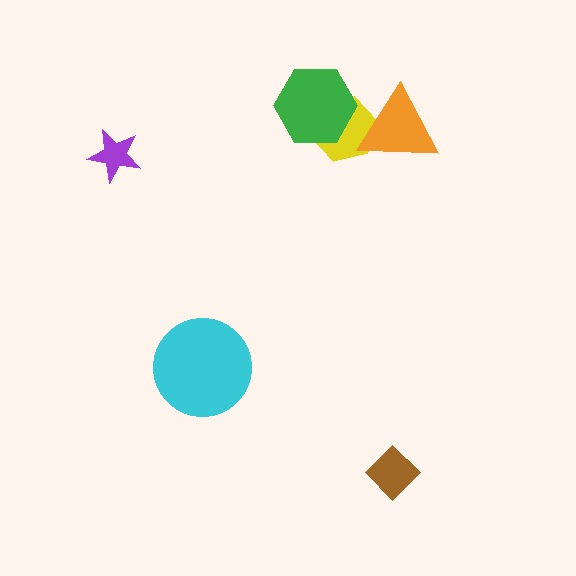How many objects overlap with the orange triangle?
1 object overlaps with the orange triangle.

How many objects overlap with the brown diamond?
0 objects overlap with the brown diamond.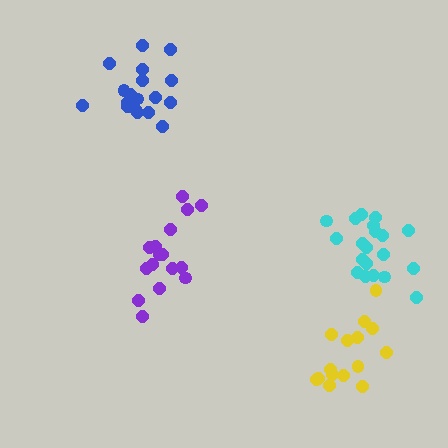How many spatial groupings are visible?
There are 4 spatial groupings.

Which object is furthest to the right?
The cyan cluster is rightmost.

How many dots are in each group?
Group 1: 16 dots, Group 2: 18 dots, Group 3: 20 dots, Group 4: 15 dots (69 total).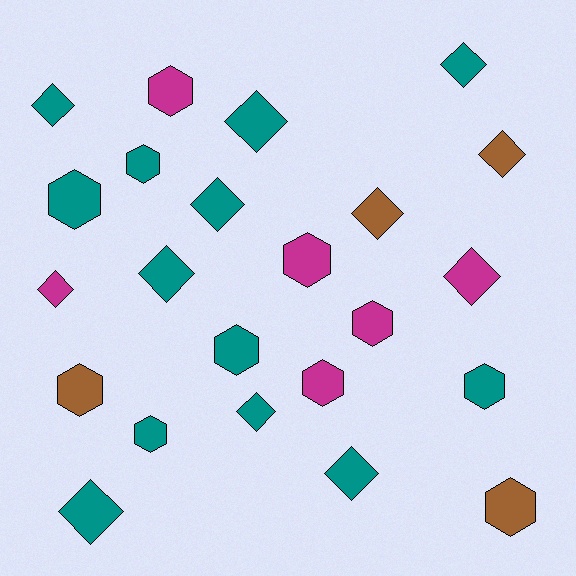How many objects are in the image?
There are 23 objects.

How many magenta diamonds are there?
There are 2 magenta diamonds.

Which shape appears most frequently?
Diamond, with 12 objects.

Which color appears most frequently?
Teal, with 13 objects.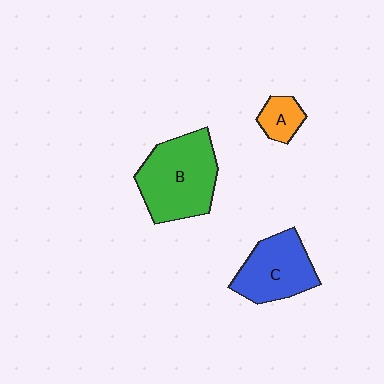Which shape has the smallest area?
Shape A (orange).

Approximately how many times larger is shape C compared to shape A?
Approximately 2.6 times.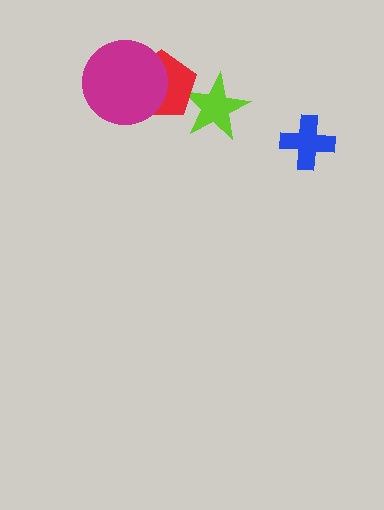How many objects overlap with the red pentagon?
2 objects overlap with the red pentagon.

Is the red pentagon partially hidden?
Yes, it is partially covered by another shape.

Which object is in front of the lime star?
The red pentagon is in front of the lime star.